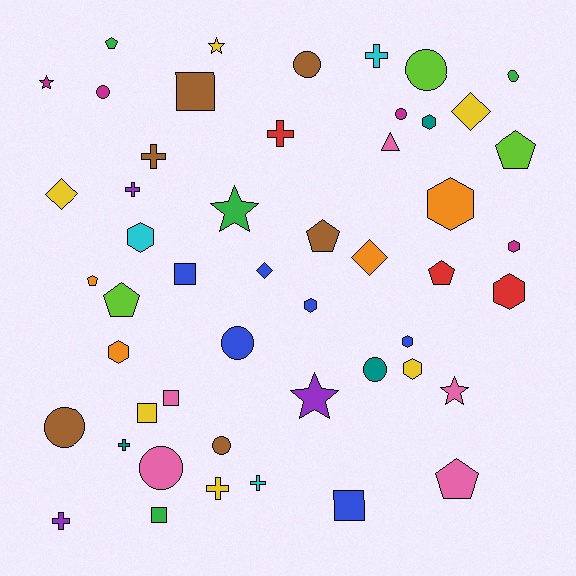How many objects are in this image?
There are 50 objects.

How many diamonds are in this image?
There are 4 diamonds.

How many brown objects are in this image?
There are 6 brown objects.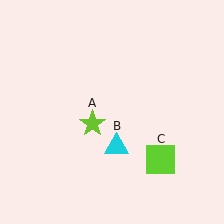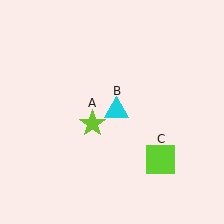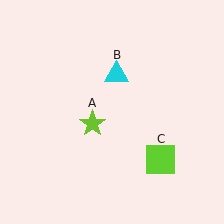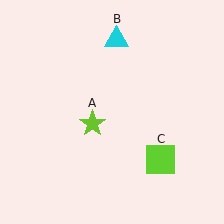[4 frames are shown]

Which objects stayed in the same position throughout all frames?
Lime star (object A) and lime square (object C) remained stationary.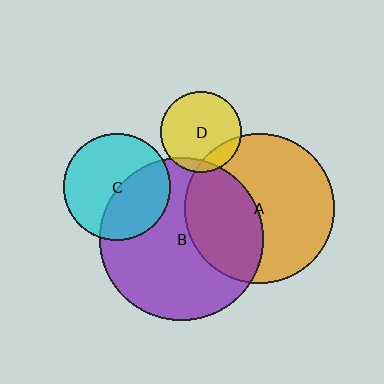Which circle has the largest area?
Circle B (purple).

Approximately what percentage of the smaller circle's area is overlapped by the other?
Approximately 40%.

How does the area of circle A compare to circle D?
Approximately 3.5 times.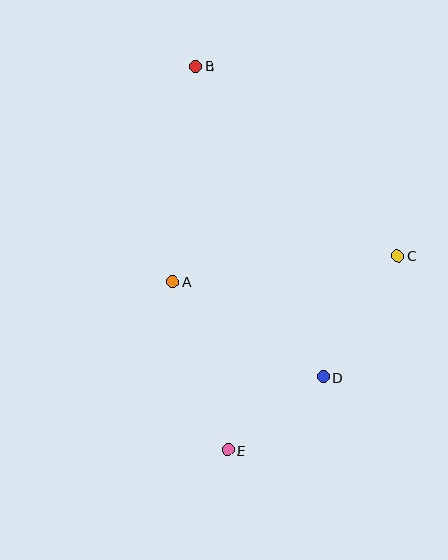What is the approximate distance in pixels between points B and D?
The distance between B and D is approximately 336 pixels.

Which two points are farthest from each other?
Points B and E are farthest from each other.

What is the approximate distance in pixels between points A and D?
The distance between A and D is approximately 178 pixels.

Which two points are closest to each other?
Points D and E are closest to each other.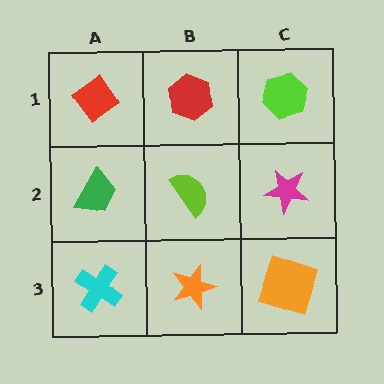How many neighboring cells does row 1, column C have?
2.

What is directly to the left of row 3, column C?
An orange star.